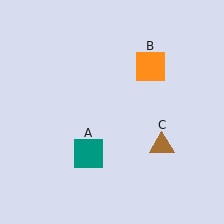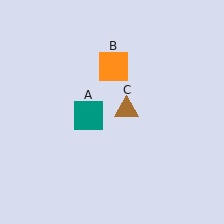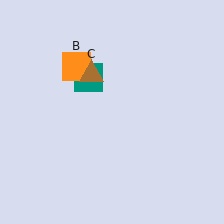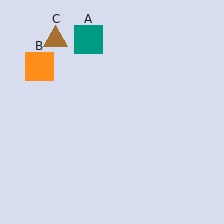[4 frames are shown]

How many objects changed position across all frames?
3 objects changed position: teal square (object A), orange square (object B), brown triangle (object C).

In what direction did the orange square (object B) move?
The orange square (object B) moved left.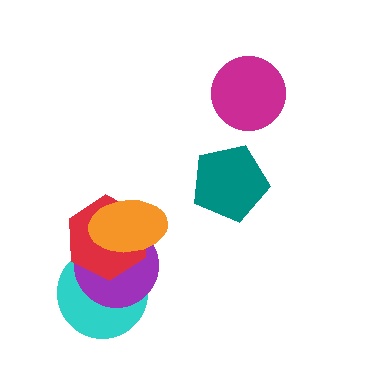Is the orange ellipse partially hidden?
No, no other shape covers it.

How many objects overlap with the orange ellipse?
3 objects overlap with the orange ellipse.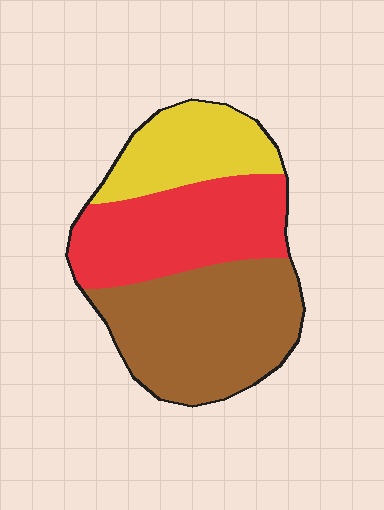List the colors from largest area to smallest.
From largest to smallest: brown, red, yellow.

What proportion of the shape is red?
Red takes up about one third (1/3) of the shape.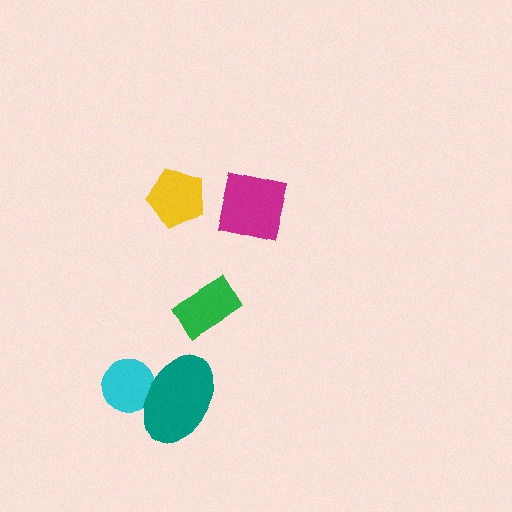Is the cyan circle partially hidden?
Yes, it is partially covered by another shape.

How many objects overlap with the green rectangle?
0 objects overlap with the green rectangle.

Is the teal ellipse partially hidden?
No, no other shape covers it.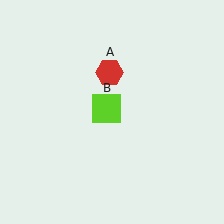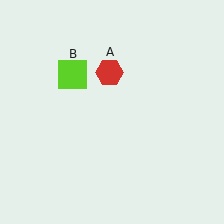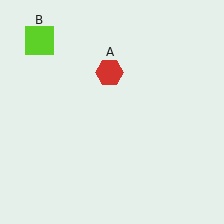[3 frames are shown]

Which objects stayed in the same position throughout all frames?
Red hexagon (object A) remained stationary.